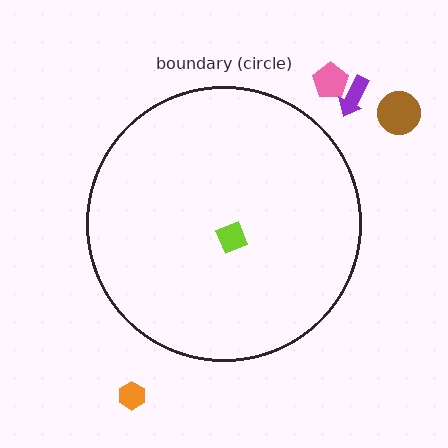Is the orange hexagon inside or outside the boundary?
Outside.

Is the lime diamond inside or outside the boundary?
Inside.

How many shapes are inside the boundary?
1 inside, 4 outside.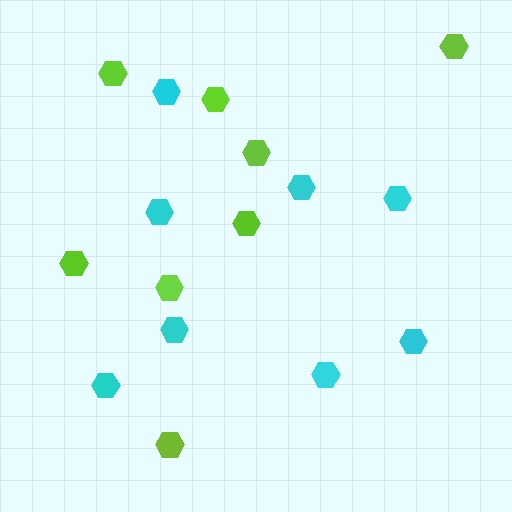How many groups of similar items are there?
There are 2 groups: one group of lime hexagons (8) and one group of cyan hexagons (8).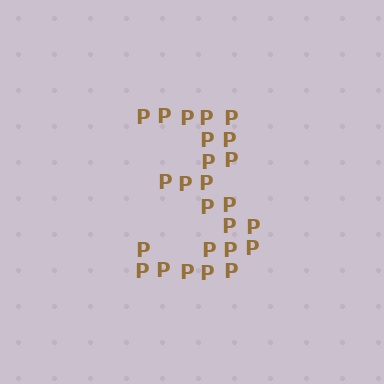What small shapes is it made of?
It is made of small letter P's.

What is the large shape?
The large shape is the digit 3.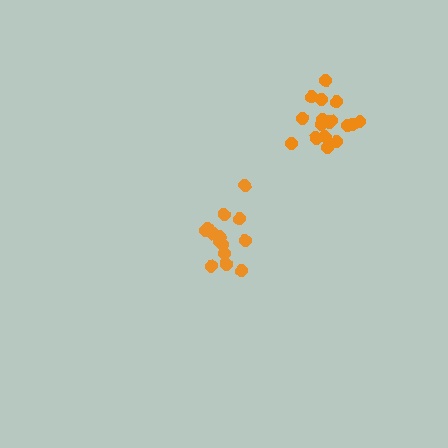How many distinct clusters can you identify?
There are 2 distinct clusters.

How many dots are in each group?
Group 1: 17 dots, Group 2: 14 dots (31 total).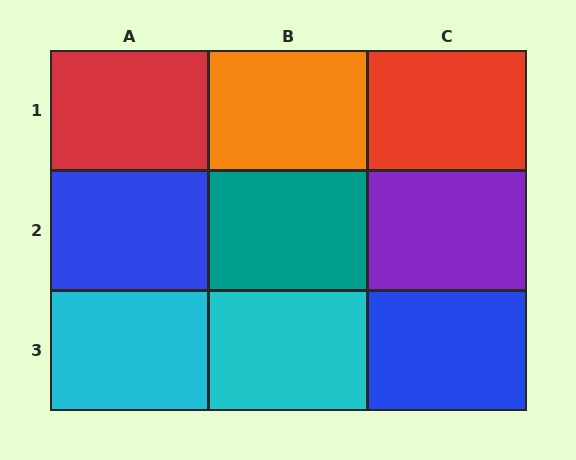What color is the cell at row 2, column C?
Purple.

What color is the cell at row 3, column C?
Blue.